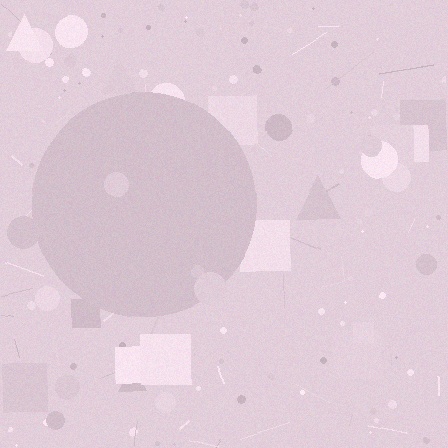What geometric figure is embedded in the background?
A circle is embedded in the background.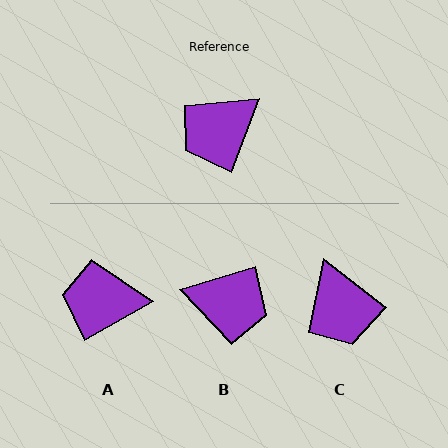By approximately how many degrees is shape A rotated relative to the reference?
Approximately 39 degrees clockwise.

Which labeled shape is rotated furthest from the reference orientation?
B, about 128 degrees away.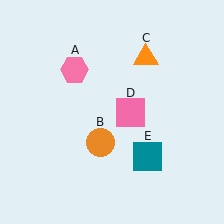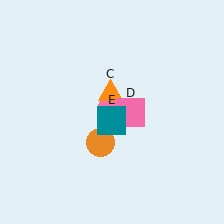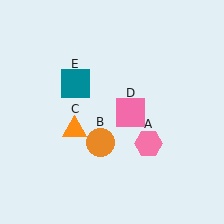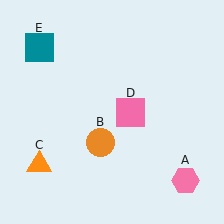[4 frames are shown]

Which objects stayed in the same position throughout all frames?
Orange circle (object B) and pink square (object D) remained stationary.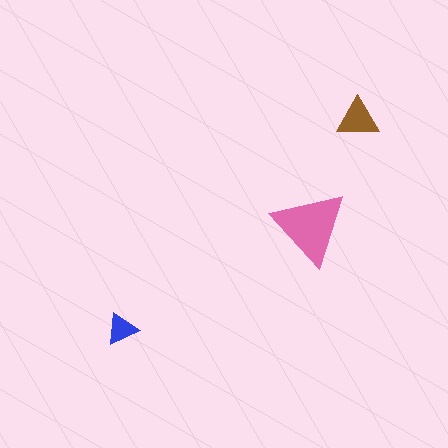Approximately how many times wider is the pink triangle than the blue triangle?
About 2.5 times wider.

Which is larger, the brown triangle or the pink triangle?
The pink one.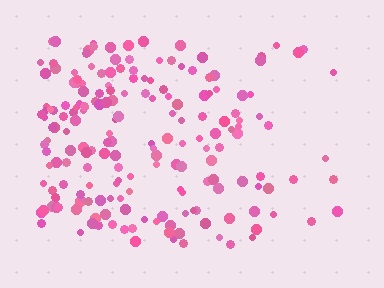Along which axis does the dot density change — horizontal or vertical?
Horizontal.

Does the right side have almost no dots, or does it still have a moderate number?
Still a moderate number, just noticeably fewer than the left.